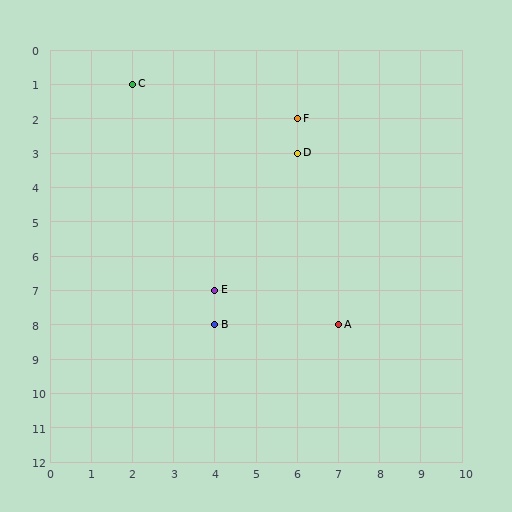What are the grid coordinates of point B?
Point B is at grid coordinates (4, 8).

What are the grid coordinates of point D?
Point D is at grid coordinates (6, 3).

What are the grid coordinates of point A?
Point A is at grid coordinates (7, 8).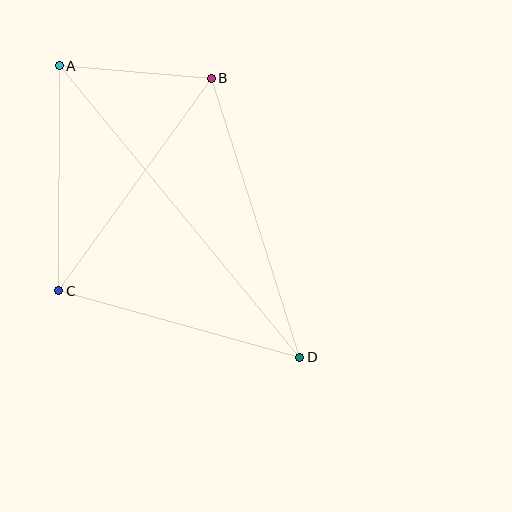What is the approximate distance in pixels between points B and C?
The distance between B and C is approximately 262 pixels.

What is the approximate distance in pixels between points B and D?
The distance between B and D is approximately 293 pixels.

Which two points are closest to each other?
Points A and B are closest to each other.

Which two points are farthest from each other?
Points A and D are farthest from each other.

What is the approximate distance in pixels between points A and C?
The distance between A and C is approximately 225 pixels.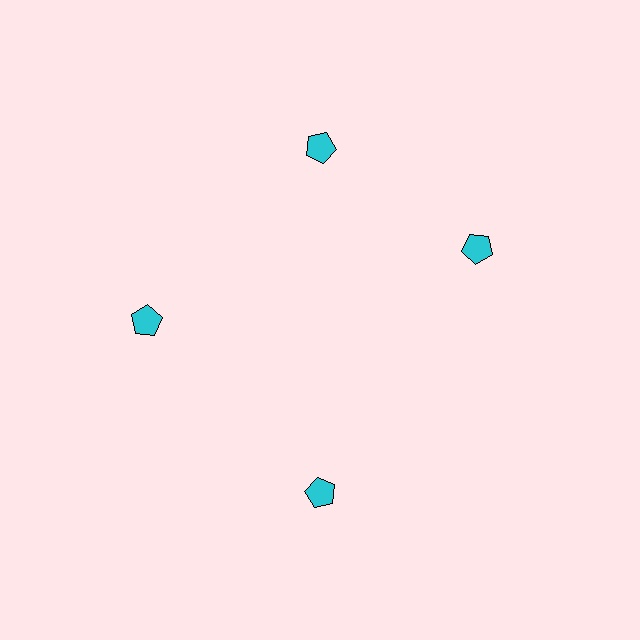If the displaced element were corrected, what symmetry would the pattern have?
It would have 4-fold rotational symmetry — the pattern would map onto itself every 90 degrees.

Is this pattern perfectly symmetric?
No. The 4 cyan pentagons are arranged in a ring, but one element near the 3 o'clock position is rotated out of alignment along the ring, breaking the 4-fold rotational symmetry.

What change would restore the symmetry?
The symmetry would be restored by rotating it back into even spacing with its neighbors so that all 4 pentagons sit at equal angles and equal distance from the center.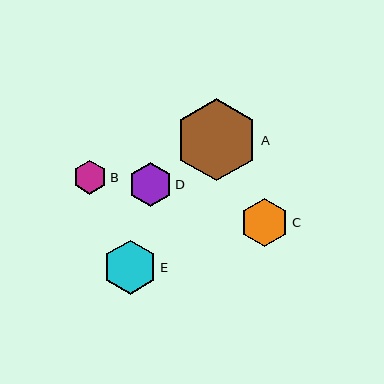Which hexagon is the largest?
Hexagon A is the largest with a size of approximately 82 pixels.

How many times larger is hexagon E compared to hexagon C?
Hexagon E is approximately 1.1 times the size of hexagon C.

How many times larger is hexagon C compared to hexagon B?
Hexagon C is approximately 1.4 times the size of hexagon B.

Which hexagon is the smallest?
Hexagon B is the smallest with a size of approximately 34 pixels.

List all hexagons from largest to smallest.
From largest to smallest: A, E, C, D, B.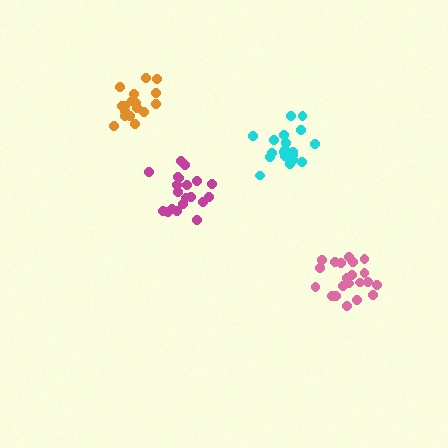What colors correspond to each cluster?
The clusters are colored: orange, magenta, cyan, pink.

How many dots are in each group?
Group 1: 17 dots, Group 2: 21 dots, Group 3: 21 dots, Group 4: 21 dots (80 total).